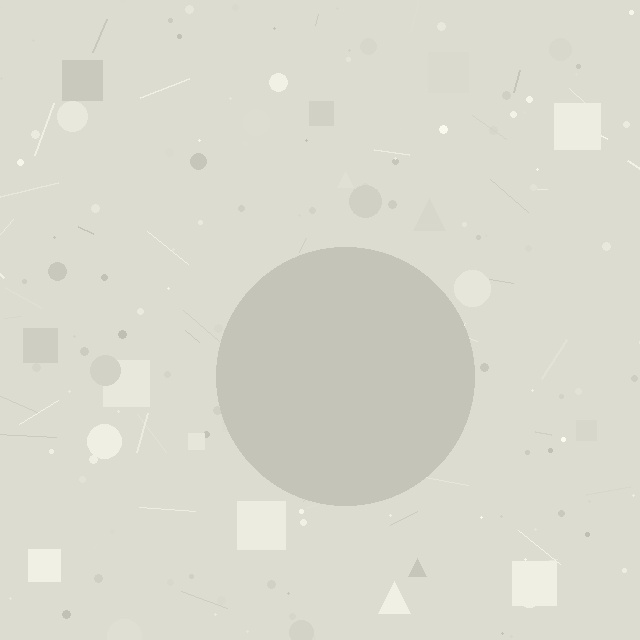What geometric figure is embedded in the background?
A circle is embedded in the background.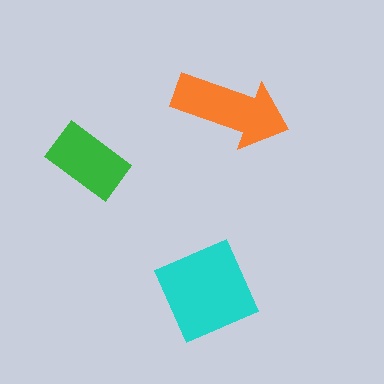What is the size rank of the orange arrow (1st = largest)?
2nd.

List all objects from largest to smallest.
The cyan diamond, the orange arrow, the green rectangle.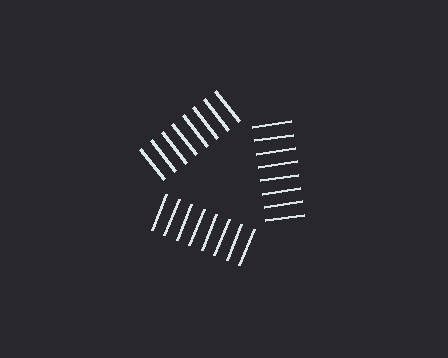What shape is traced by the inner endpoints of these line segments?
An illusory triangle — the line segments terminate on its edges but no continuous stroke is drawn.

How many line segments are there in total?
24 — 8 along each of the 3 edges.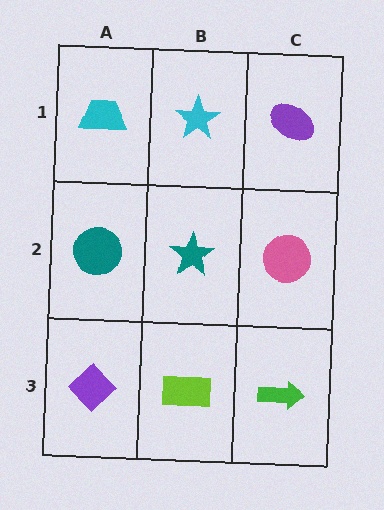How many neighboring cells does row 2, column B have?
4.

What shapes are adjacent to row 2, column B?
A cyan star (row 1, column B), a lime rectangle (row 3, column B), a teal circle (row 2, column A), a pink circle (row 2, column C).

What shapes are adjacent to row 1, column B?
A teal star (row 2, column B), a cyan trapezoid (row 1, column A), a purple ellipse (row 1, column C).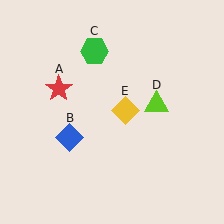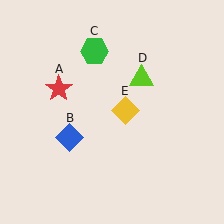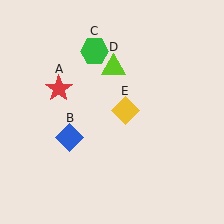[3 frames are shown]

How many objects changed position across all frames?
1 object changed position: lime triangle (object D).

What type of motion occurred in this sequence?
The lime triangle (object D) rotated counterclockwise around the center of the scene.